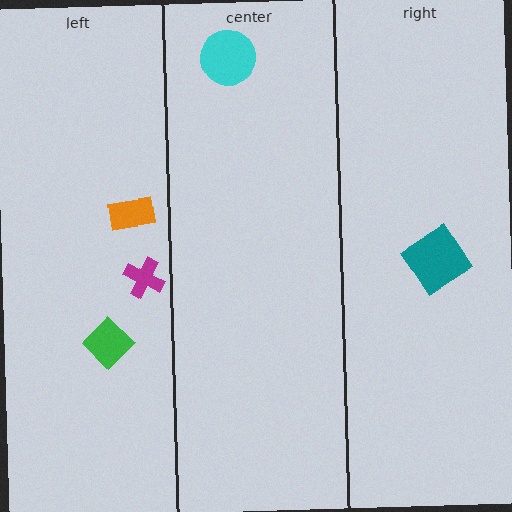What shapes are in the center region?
The cyan circle.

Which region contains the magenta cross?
The left region.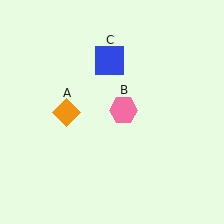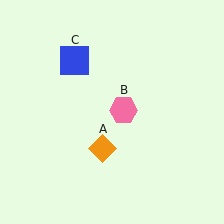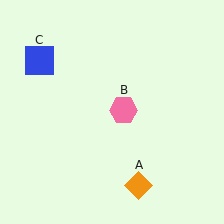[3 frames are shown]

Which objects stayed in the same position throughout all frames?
Pink hexagon (object B) remained stationary.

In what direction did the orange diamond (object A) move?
The orange diamond (object A) moved down and to the right.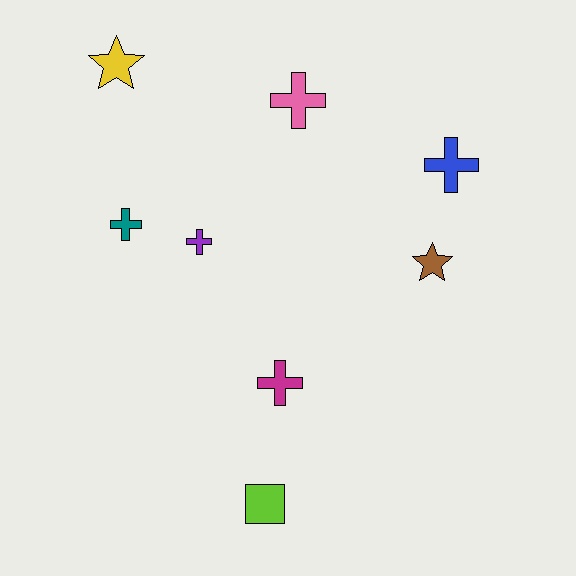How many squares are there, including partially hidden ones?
There is 1 square.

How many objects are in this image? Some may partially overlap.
There are 8 objects.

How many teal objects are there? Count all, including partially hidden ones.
There is 1 teal object.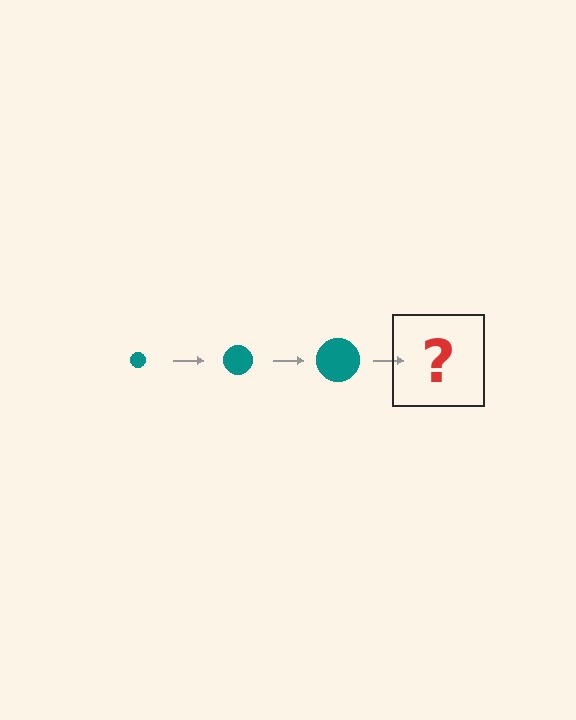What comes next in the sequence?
The next element should be a teal circle, larger than the previous one.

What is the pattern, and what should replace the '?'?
The pattern is that the circle gets progressively larger each step. The '?' should be a teal circle, larger than the previous one.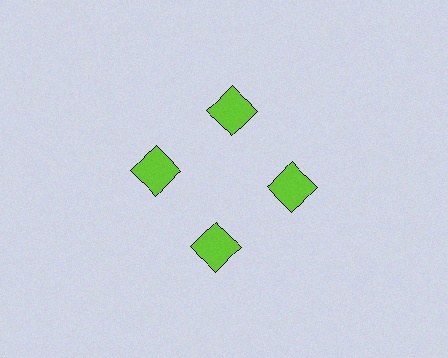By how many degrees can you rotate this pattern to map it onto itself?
The pattern maps onto itself every 90 degrees of rotation.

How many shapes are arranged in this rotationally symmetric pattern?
There are 4 shapes, arranged in 4 groups of 1.